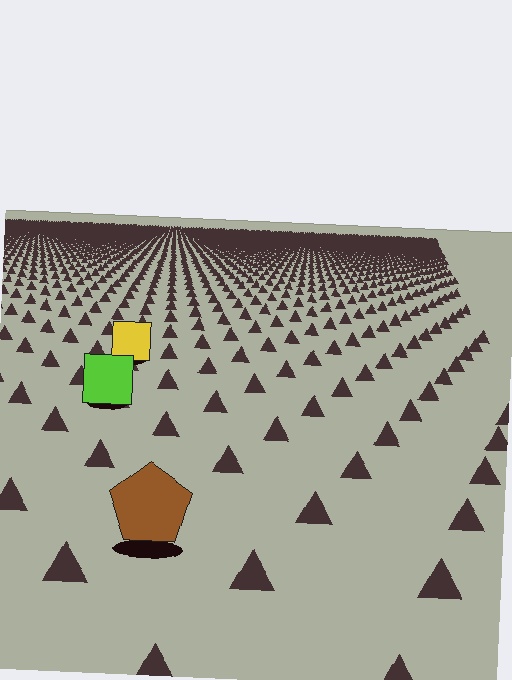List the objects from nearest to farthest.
From nearest to farthest: the brown pentagon, the lime square, the yellow square.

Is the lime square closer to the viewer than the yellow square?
Yes. The lime square is closer — you can tell from the texture gradient: the ground texture is coarser near it.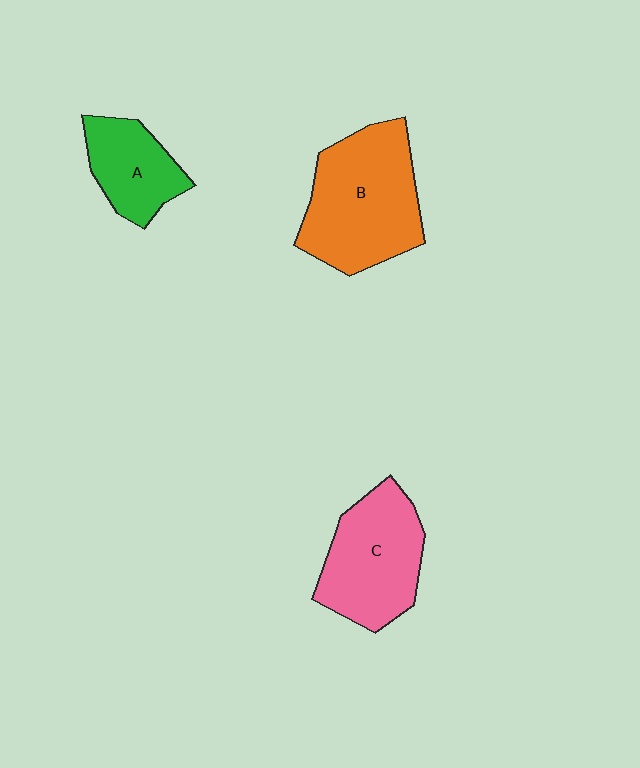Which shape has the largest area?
Shape B (orange).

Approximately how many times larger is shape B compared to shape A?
Approximately 1.9 times.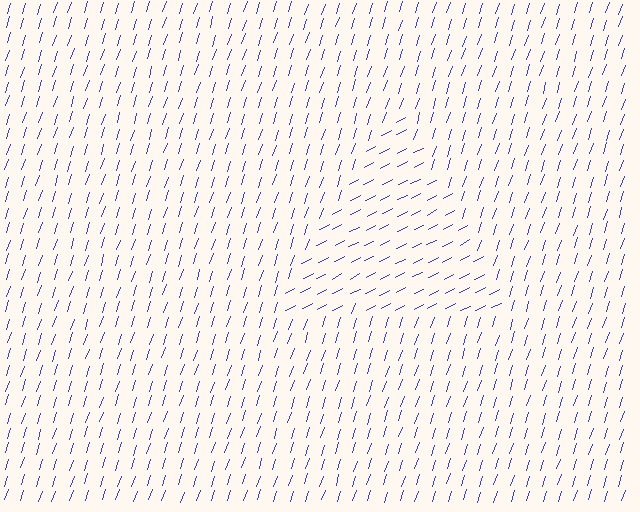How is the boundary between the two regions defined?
The boundary is defined purely by a change in line orientation (approximately 45 degrees difference). All lines are the same color and thickness.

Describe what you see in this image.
The image is filled with small blue line segments. A triangle region in the image has lines oriented differently from the surrounding lines, creating a visible texture boundary.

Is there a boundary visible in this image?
Yes, there is a texture boundary formed by a change in line orientation.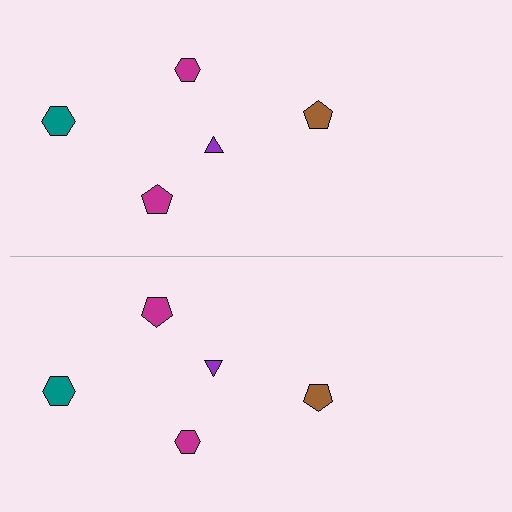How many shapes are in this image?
There are 10 shapes in this image.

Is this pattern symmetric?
Yes, this pattern has bilateral (reflection) symmetry.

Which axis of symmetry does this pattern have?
The pattern has a horizontal axis of symmetry running through the center of the image.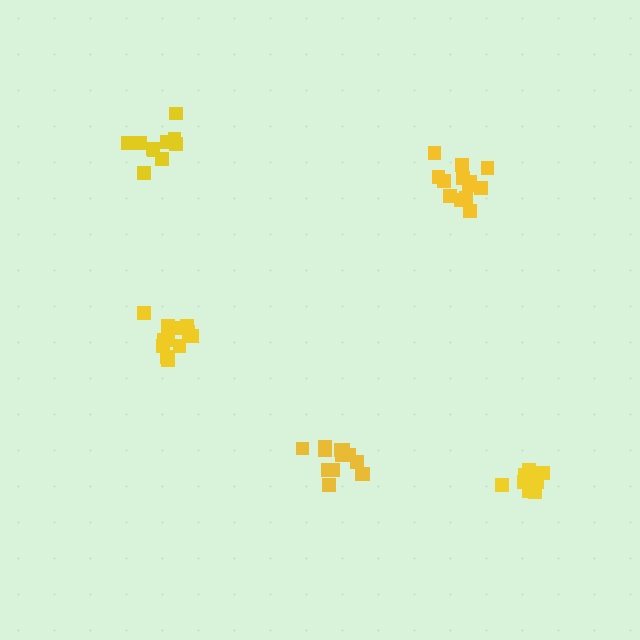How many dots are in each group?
Group 1: 8 dots, Group 2: 12 dots, Group 3: 14 dots, Group 4: 11 dots, Group 5: 13 dots (58 total).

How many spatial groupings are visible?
There are 5 spatial groupings.